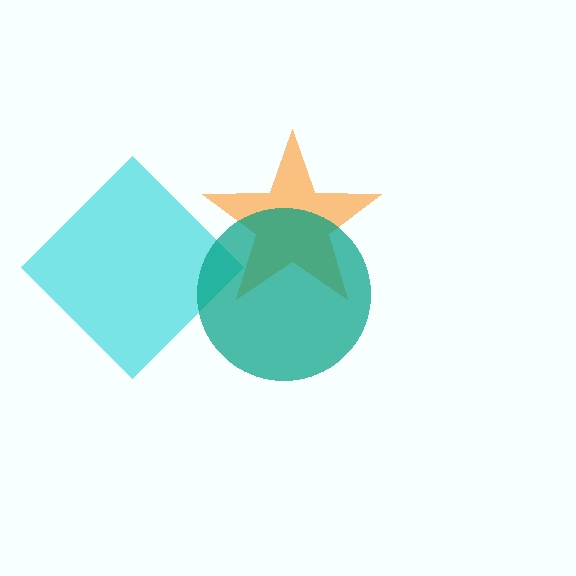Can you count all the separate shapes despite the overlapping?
Yes, there are 3 separate shapes.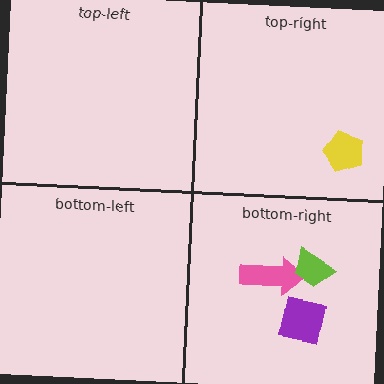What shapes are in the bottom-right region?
The purple square, the pink arrow, the lime trapezoid.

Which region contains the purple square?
The bottom-right region.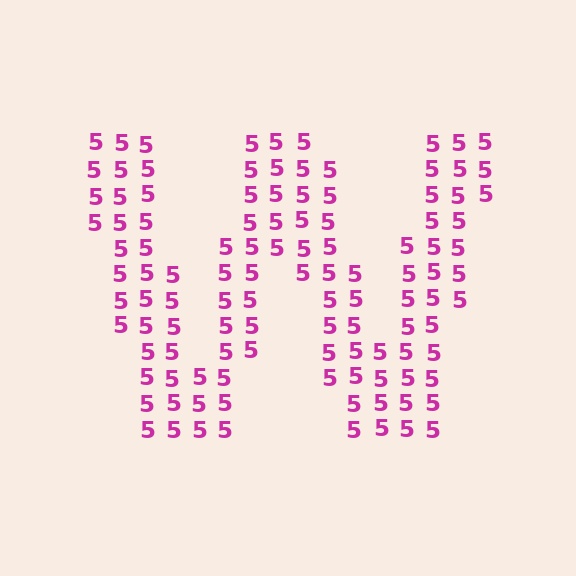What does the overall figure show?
The overall figure shows the letter W.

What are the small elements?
The small elements are digit 5's.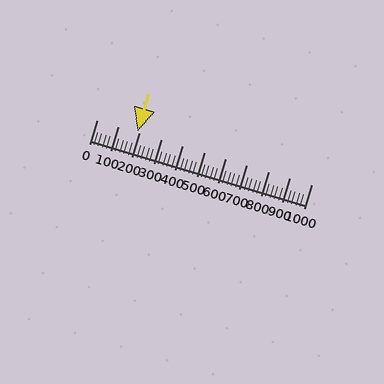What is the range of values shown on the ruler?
The ruler shows values from 0 to 1000.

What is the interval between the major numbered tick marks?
The major tick marks are spaced 100 units apart.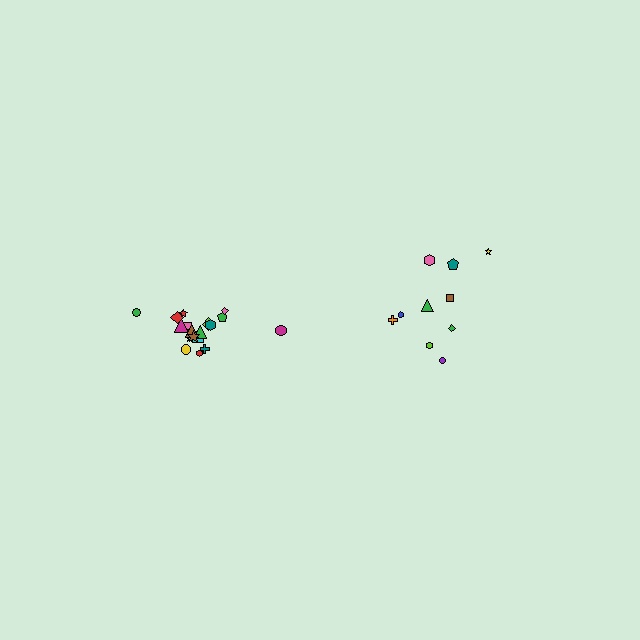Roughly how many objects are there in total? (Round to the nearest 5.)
Roughly 30 objects in total.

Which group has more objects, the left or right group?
The left group.